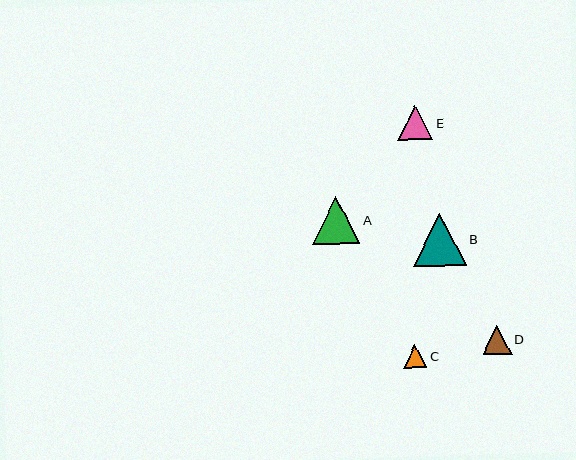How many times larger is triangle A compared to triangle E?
Triangle A is approximately 1.4 times the size of triangle E.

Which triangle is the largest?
Triangle B is the largest with a size of approximately 53 pixels.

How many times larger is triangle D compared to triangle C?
Triangle D is approximately 1.2 times the size of triangle C.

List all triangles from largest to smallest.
From largest to smallest: B, A, E, D, C.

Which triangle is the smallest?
Triangle C is the smallest with a size of approximately 23 pixels.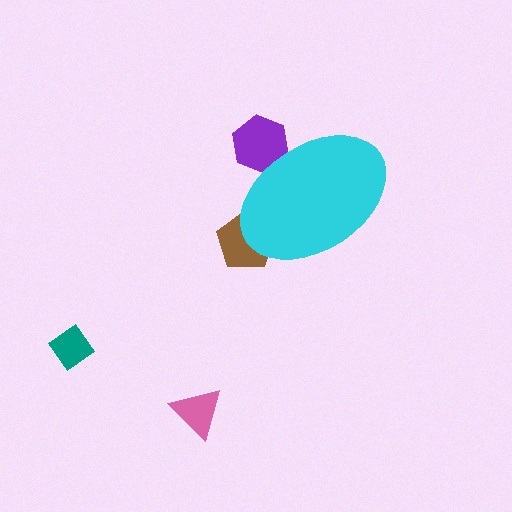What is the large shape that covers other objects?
A cyan ellipse.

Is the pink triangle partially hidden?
No, the pink triangle is fully visible.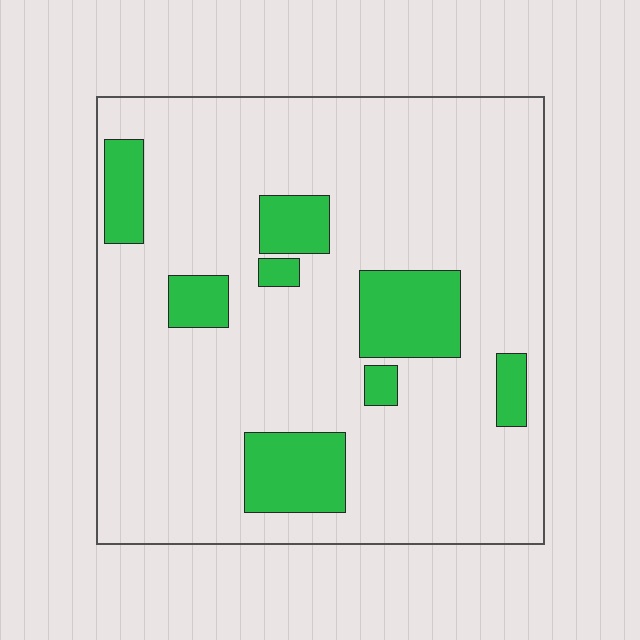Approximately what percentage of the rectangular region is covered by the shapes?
Approximately 15%.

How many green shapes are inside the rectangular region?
8.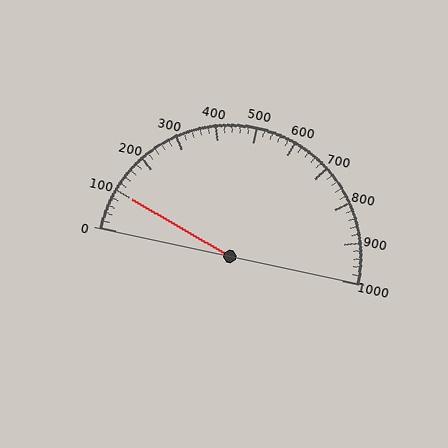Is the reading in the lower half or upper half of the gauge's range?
The reading is in the lower half of the range (0 to 1000).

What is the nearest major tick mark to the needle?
The nearest major tick mark is 100.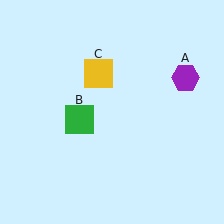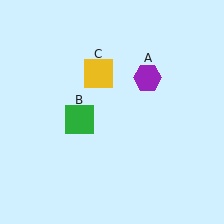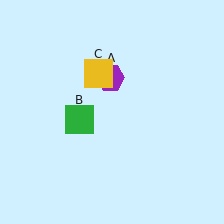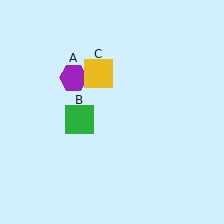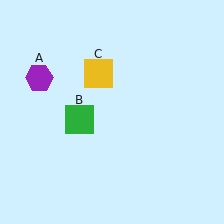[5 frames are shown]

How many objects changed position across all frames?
1 object changed position: purple hexagon (object A).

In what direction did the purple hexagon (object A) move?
The purple hexagon (object A) moved left.